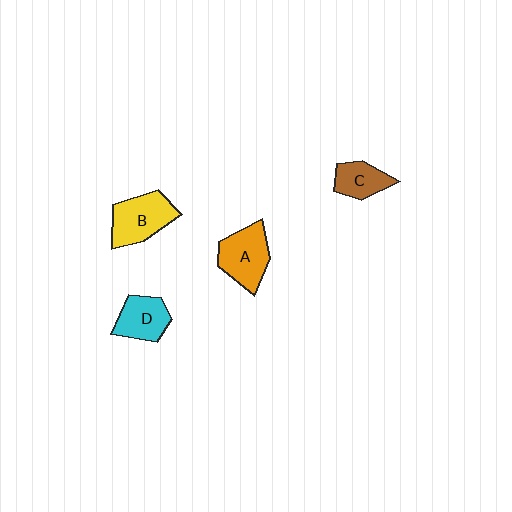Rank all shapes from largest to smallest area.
From largest to smallest: B (yellow), A (orange), D (cyan), C (brown).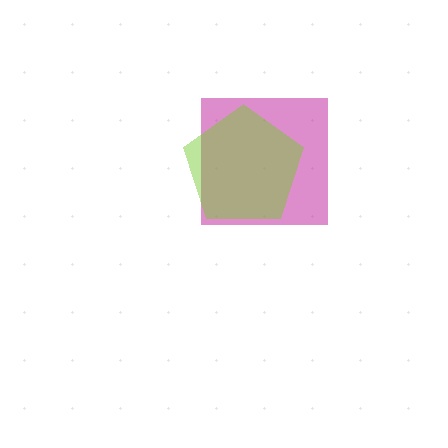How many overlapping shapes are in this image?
There are 2 overlapping shapes in the image.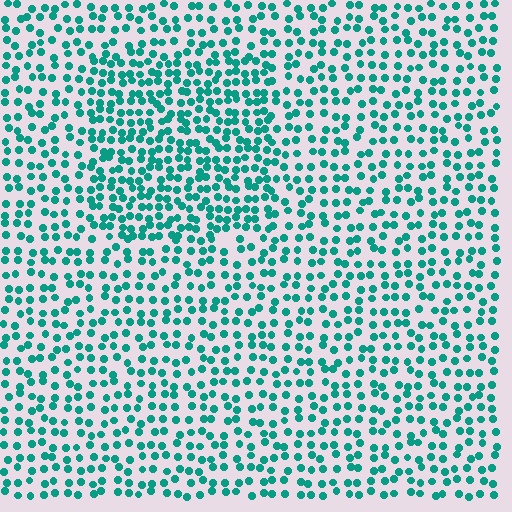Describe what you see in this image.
The image contains small teal elements arranged at two different densities. A rectangle-shaped region is visible where the elements are more densely packed than the surrounding area.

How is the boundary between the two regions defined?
The boundary is defined by a change in element density (approximately 1.6x ratio). All elements are the same color, size, and shape.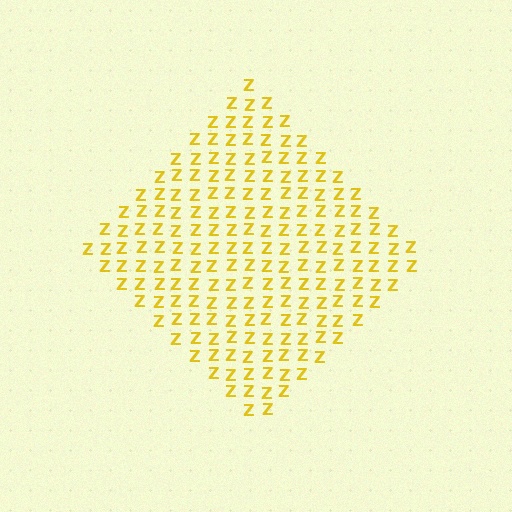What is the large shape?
The large shape is a diamond.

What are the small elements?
The small elements are letter Z's.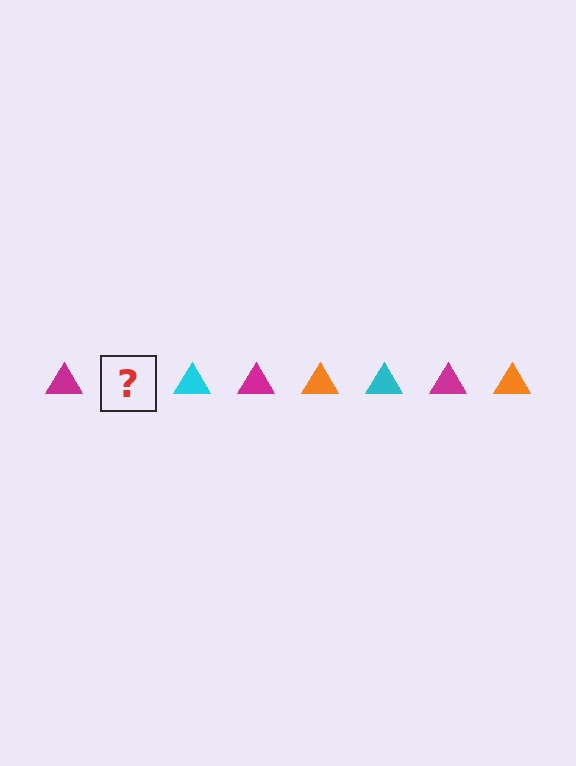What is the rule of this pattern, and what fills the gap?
The rule is that the pattern cycles through magenta, orange, cyan triangles. The gap should be filled with an orange triangle.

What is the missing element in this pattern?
The missing element is an orange triangle.